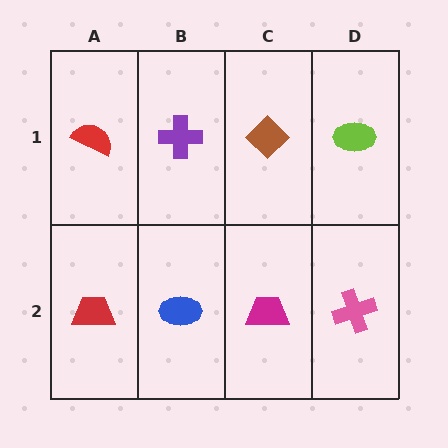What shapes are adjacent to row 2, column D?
A lime ellipse (row 1, column D), a magenta trapezoid (row 2, column C).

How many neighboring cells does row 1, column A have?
2.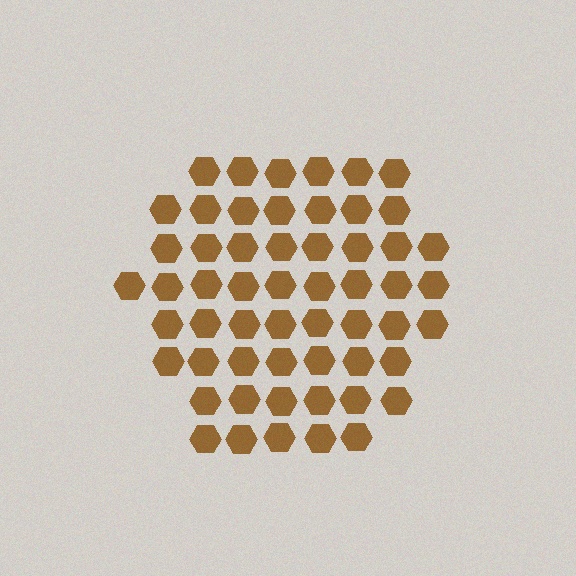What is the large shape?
The large shape is a hexagon.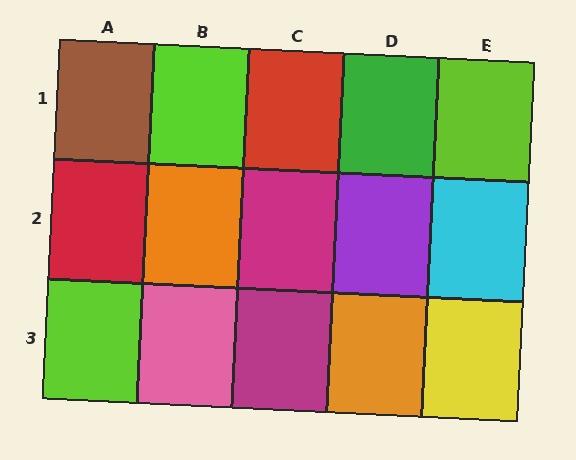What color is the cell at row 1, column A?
Brown.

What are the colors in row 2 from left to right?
Red, orange, magenta, purple, cyan.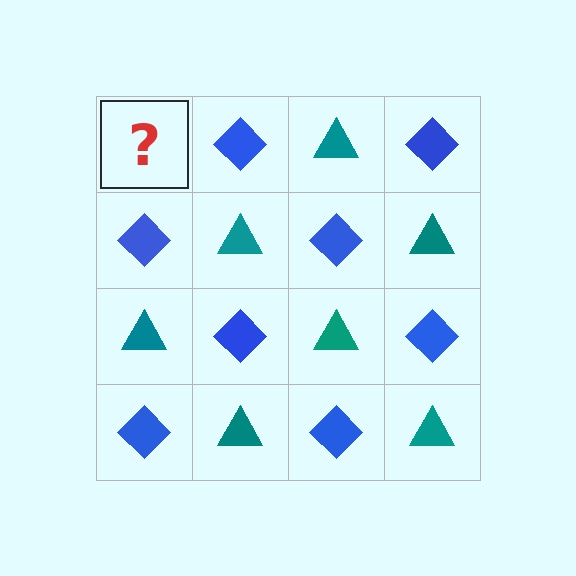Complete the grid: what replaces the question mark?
The question mark should be replaced with a teal triangle.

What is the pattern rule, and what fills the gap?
The rule is that it alternates teal triangle and blue diamond in a checkerboard pattern. The gap should be filled with a teal triangle.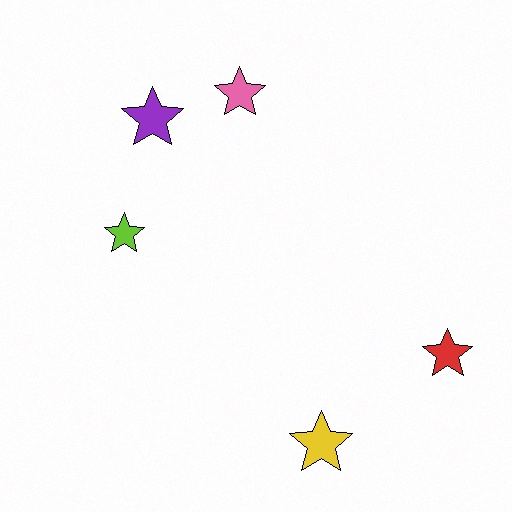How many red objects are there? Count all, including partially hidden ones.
There is 1 red object.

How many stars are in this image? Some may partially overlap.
There are 5 stars.